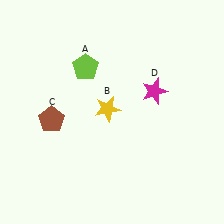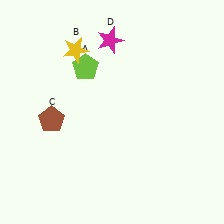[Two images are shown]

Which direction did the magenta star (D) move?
The magenta star (D) moved up.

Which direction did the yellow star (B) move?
The yellow star (B) moved up.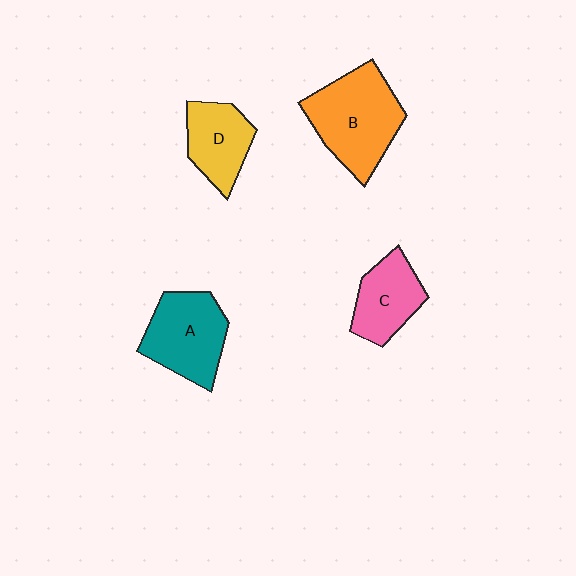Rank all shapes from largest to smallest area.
From largest to smallest: B (orange), A (teal), C (pink), D (yellow).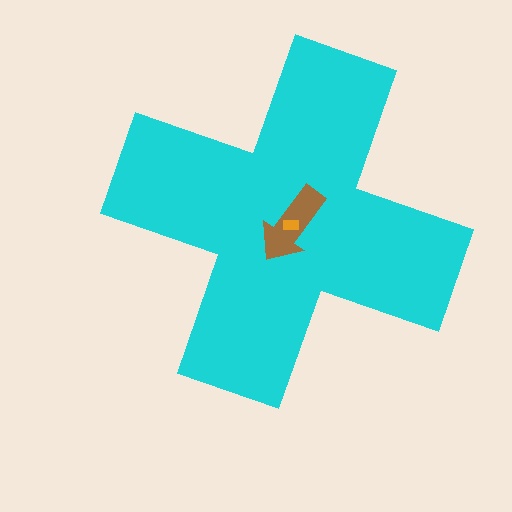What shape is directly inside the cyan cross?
The brown arrow.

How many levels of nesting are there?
3.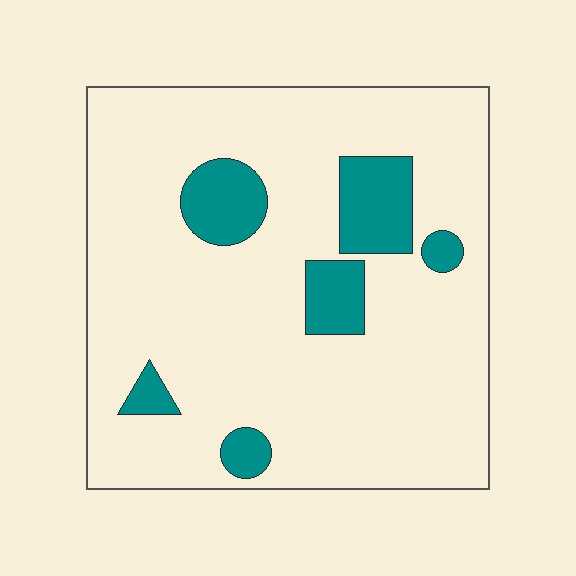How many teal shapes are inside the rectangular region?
6.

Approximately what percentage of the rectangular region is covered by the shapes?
Approximately 15%.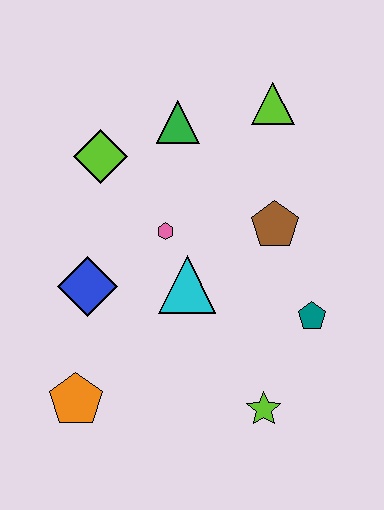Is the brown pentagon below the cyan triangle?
No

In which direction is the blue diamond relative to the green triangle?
The blue diamond is below the green triangle.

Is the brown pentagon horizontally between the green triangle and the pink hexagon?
No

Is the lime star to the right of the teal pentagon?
No